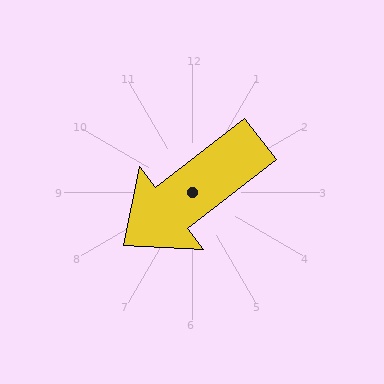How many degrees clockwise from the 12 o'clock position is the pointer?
Approximately 232 degrees.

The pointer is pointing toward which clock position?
Roughly 8 o'clock.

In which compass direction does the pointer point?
Southwest.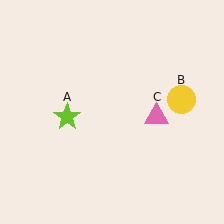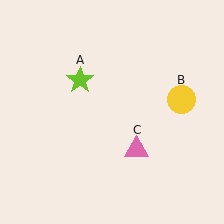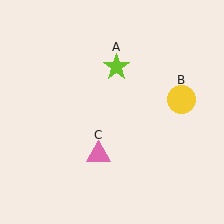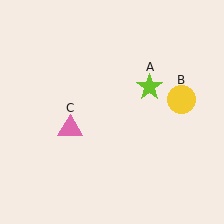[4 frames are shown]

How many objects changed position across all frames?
2 objects changed position: lime star (object A), pink triangle (object C).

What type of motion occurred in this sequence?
The lime star (object A), pink triangle (object C) rotated clockwise around the center of the scene.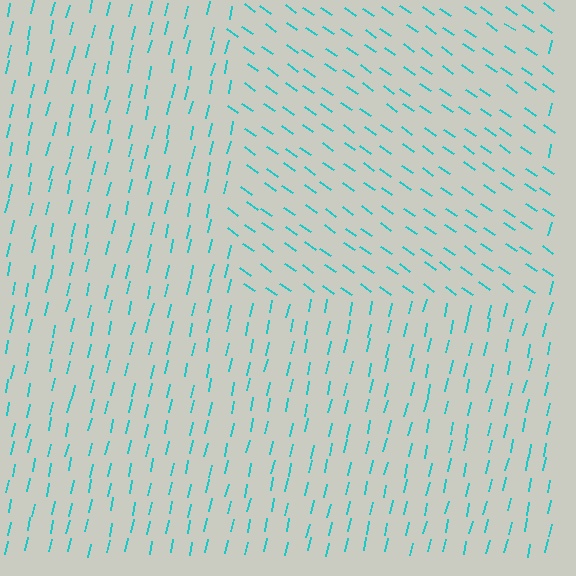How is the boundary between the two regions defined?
The boundary is defined purely by a change in line orientation (approximately 68 degrees difference). All lines are the same color and thickness.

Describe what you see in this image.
The image is filled with small cyan line segments. A rectangle region in the image has lines oriented differently from the surrounding lines, creating a visible texture boundary.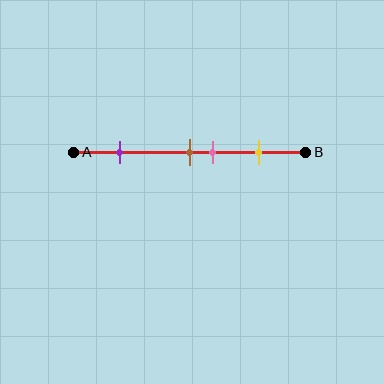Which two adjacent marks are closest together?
The brown and pink marks are the closest adjacent pair.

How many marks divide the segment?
There are 4 marks dividing the segment.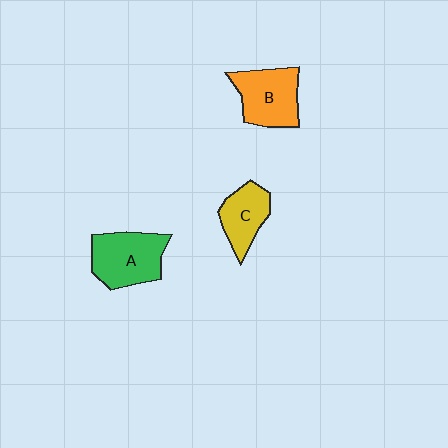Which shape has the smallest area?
Shape C (yellow).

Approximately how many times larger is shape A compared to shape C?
Approximately 1.4 times.